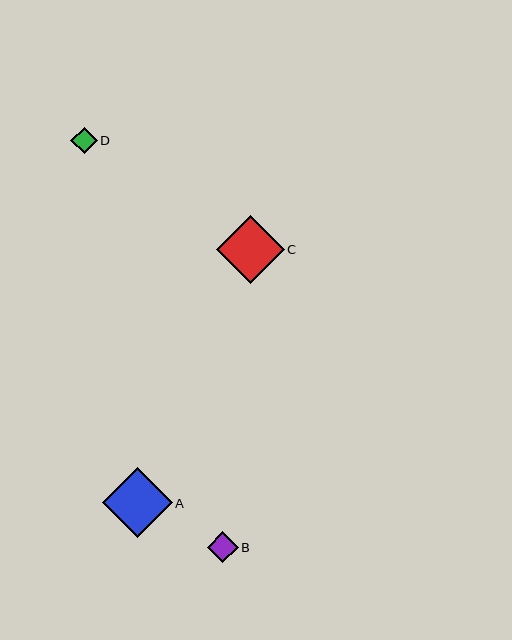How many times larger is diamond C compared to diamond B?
Diamond C is approximately 2.2 times the size of diamond B.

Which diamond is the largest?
Diamond A is the largest with a size of approximately 70 pixels.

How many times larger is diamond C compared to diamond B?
Diamond C is approximately 2.2 times the size of diamond B.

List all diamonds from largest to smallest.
From largest to smallest: A, C, B, D.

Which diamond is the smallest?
Diamond D is the smallest with a size of approximately 27 pixels.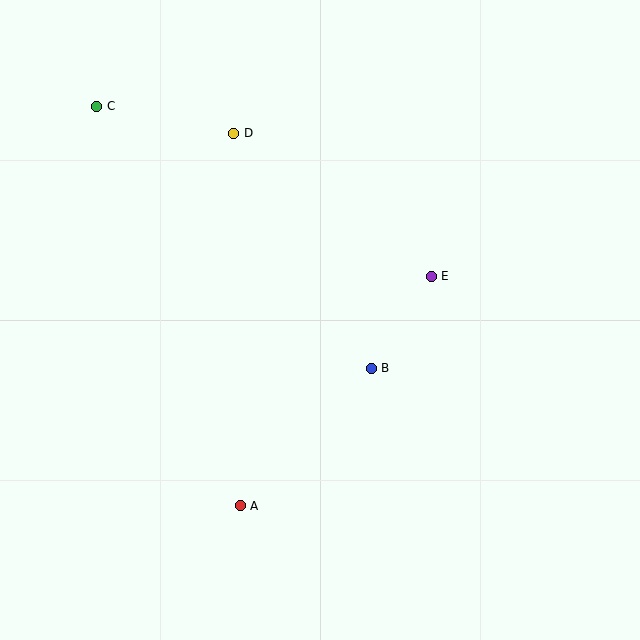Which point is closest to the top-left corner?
Point C is closest to the top-left corner.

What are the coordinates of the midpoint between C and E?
The midpoint between C and E is at (264, 191).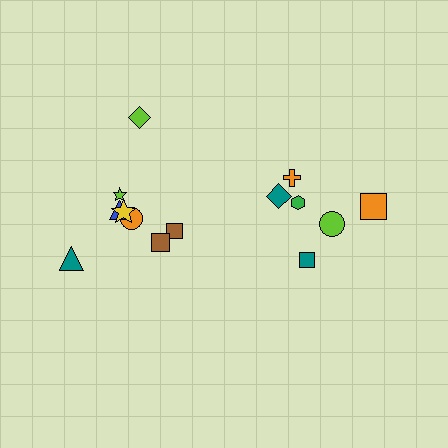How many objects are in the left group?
There are 8 objects.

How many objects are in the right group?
There are 6 objects.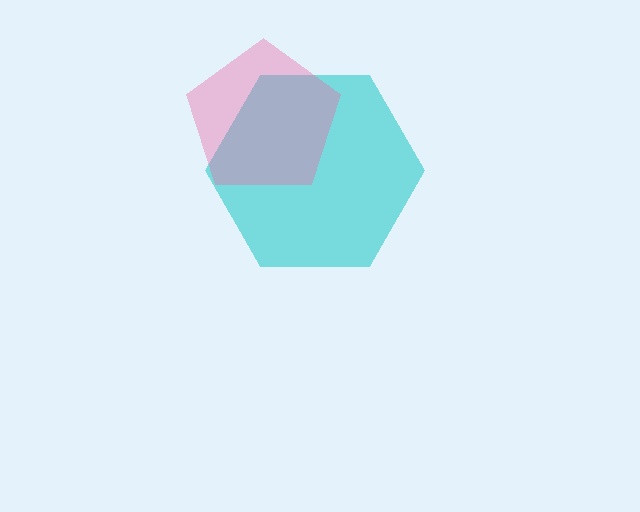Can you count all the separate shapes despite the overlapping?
Yes, there are 2 separate shapes.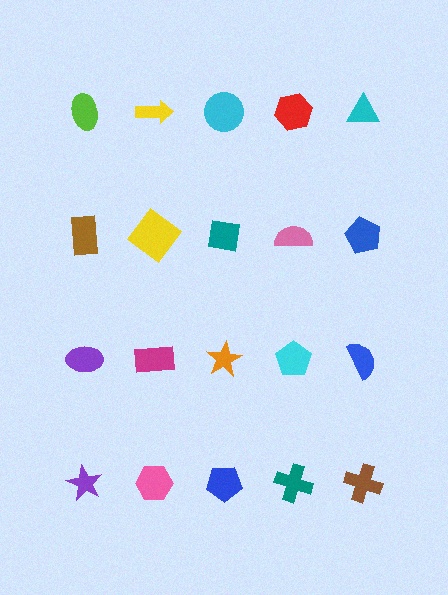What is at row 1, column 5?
A cyan triangle.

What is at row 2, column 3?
A teal square.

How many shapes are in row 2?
5 shapes.